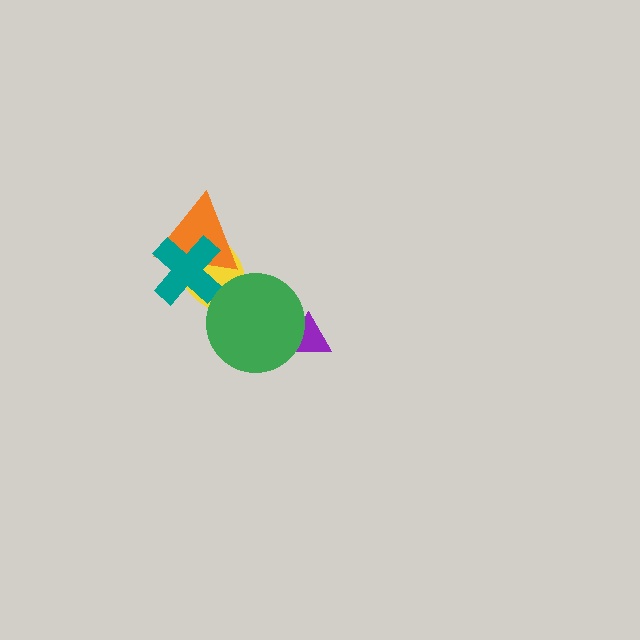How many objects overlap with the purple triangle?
1 object overlaps with the purple triangle.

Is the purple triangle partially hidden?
Yes, it is partially covered by another shape.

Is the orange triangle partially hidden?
Yes, it is partially covered by another shape.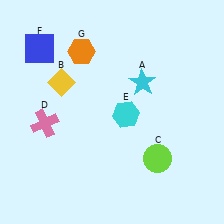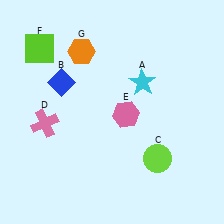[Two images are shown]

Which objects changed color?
B changed from yellow to blue. E changed from cyan to pink. F changed from blue to lime.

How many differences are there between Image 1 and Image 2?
There are 3 differences between the two images.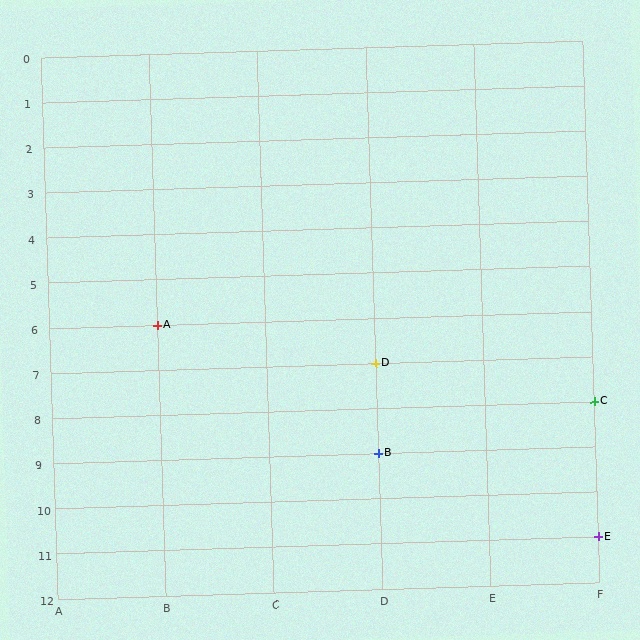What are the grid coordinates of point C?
Point C is at grid coordinates (F, 8).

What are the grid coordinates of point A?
Point A is at grid coordinates (B, 6).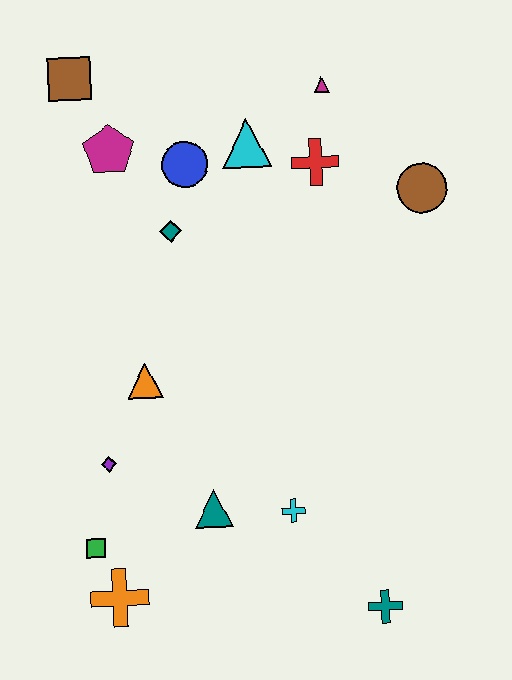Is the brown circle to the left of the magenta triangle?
No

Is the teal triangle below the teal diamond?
Yes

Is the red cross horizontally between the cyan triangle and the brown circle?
Yes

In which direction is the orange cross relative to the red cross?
The orange cross is below the red cross.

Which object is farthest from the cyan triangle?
The teal cross is farthest from the cyan triangle.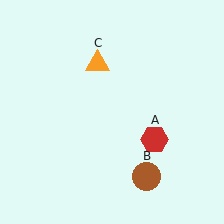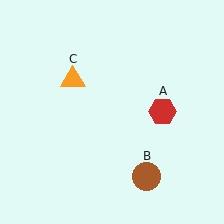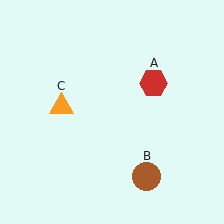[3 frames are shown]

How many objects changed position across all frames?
2 objects changed position: red hexagon (object A), orange triangle (object C).